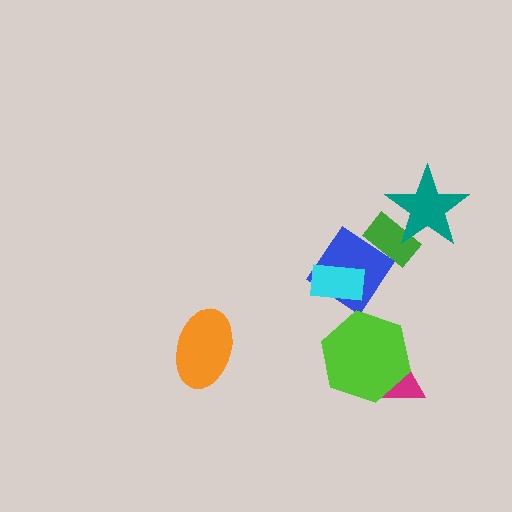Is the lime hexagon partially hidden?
No, no other shape covers it.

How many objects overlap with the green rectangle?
2 objects overlap with the green rectangle.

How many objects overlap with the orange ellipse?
0 objects overlap with the orange ellipse.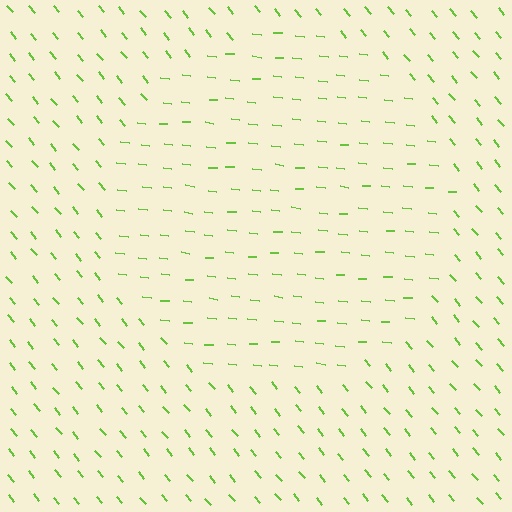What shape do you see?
I see a circle.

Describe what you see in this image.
The image is filled with small lime line segments. A circle region in the image has lines oriented differently from the surrounding lines, creating a visible texture boundary.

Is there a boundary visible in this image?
Yes, there is a texture boundary formed by a change in line orientation.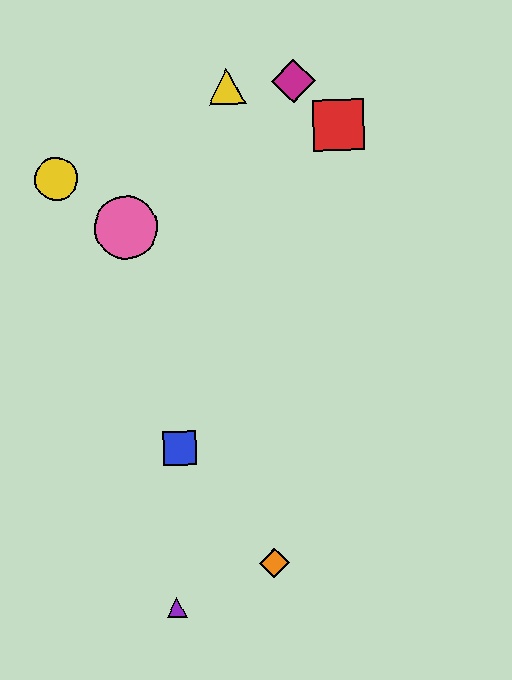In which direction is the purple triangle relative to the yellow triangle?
The purple triangle is below the yellow triangle.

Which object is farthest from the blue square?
The magenta diamond is farthest from the blue square.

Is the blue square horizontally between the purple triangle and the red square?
Yes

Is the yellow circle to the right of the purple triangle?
No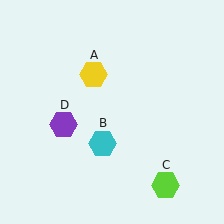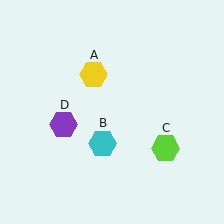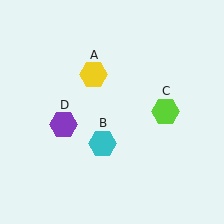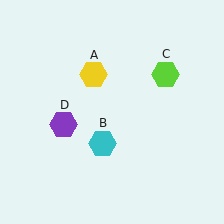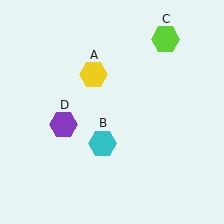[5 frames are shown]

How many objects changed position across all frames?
1 object changed position: lime hexagon (object C).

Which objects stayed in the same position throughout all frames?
Yellow hexagon (object A) and cyan hexagon (object B) and purple hexagon (object D) remained stationary.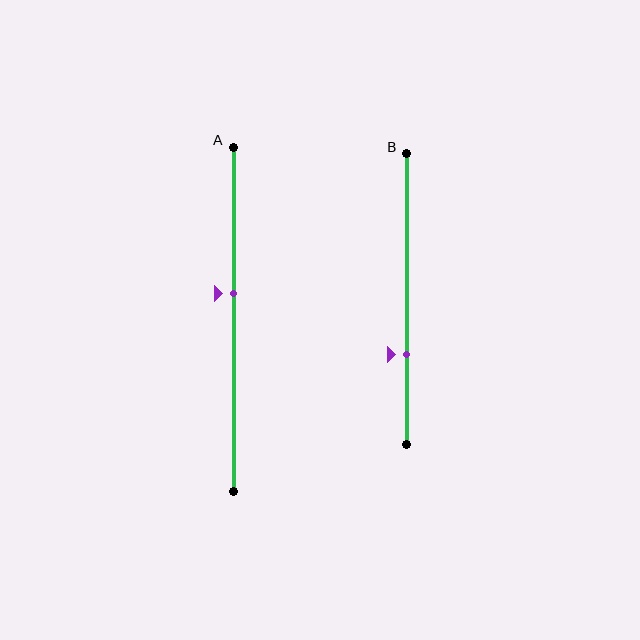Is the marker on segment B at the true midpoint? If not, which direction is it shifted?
No, the marker on segment B is shifted downward by about 19% of the segment length.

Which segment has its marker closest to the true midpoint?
Segment A has its marker closest to the true midpoint.